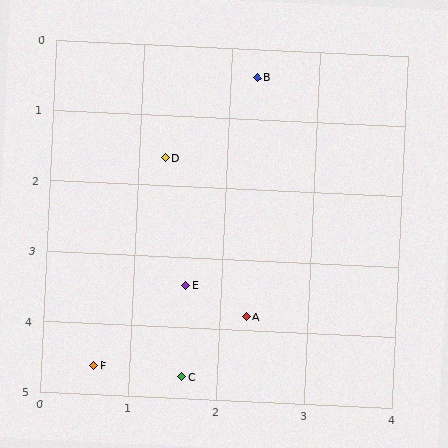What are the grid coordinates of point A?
Point A is at approximately (2.3, 3.8).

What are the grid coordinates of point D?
Point D is at approximately (1.3, 1.6).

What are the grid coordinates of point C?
Point C is at approximately (1.6, 4.7).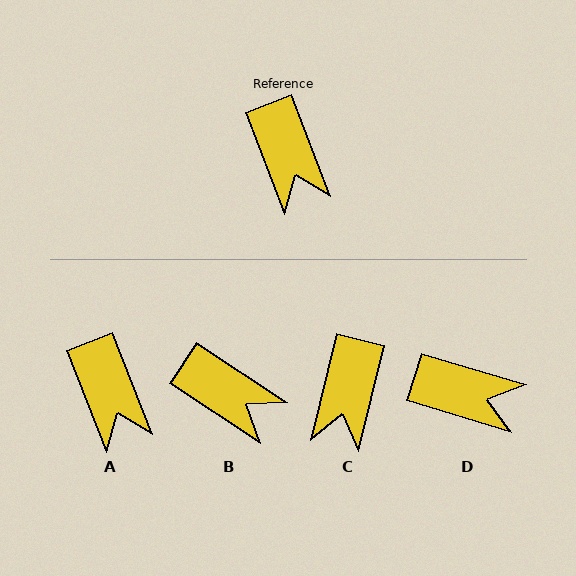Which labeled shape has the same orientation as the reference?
A.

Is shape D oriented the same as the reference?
No, it is off by about 52 degrees.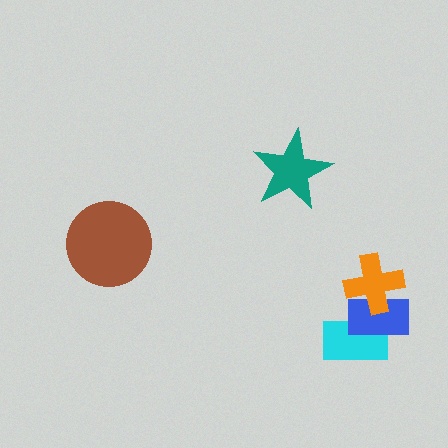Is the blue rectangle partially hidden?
Yes, it is partially covered by another shape.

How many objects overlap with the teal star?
0 objects overlap with the teal star.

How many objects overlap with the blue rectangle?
2 objects overlap with the blue rectangle.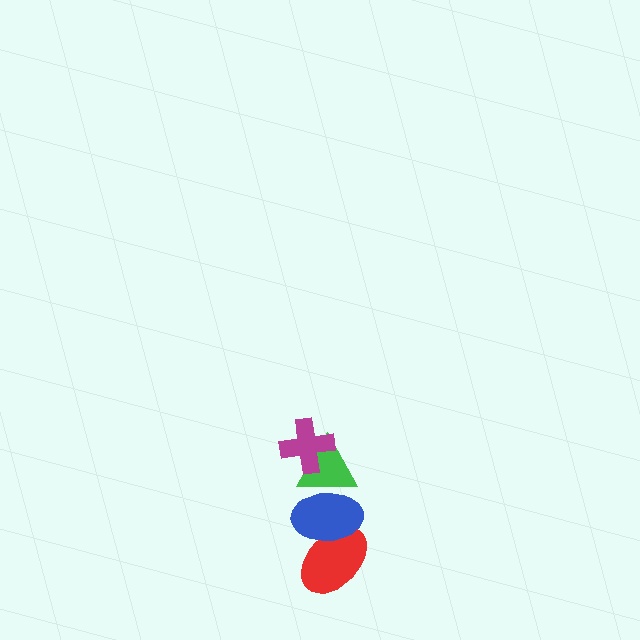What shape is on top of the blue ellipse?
The green triangle is on top of the blue ellipse.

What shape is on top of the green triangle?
The magenta cross is on top of the green triangle.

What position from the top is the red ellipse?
The red ellipse is 4th from the top.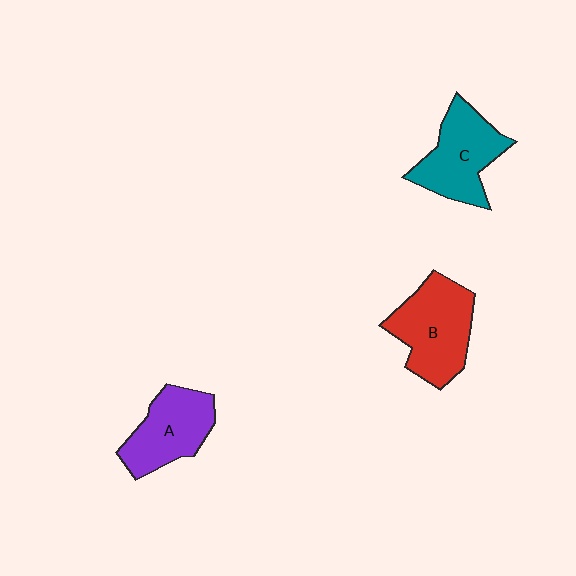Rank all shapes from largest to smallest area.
From largest to smallest: B (red), C (teal), A (purple).